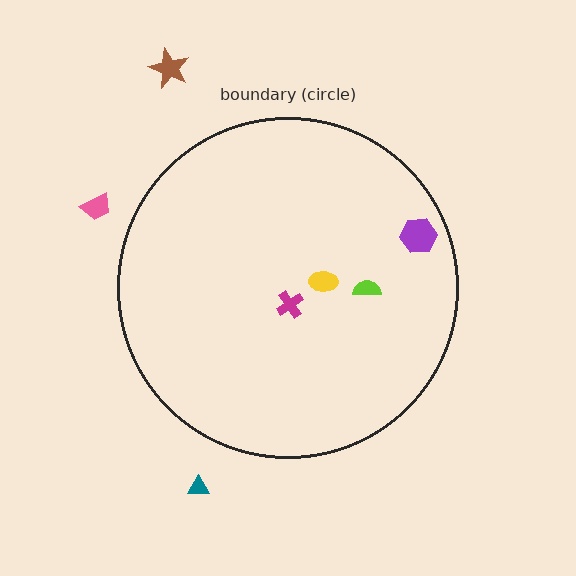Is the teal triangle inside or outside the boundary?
Outside.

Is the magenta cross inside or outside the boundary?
Inside.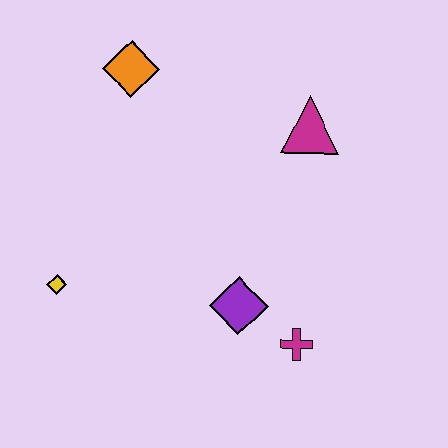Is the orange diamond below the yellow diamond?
No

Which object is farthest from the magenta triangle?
The yellow diamond is farthest from the magenta triangle.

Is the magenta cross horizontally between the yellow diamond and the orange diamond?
No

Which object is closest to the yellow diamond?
The purple diamond is closest to the yellow diamond.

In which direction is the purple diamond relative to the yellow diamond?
The purple diamond is to the right of the yellow diamond.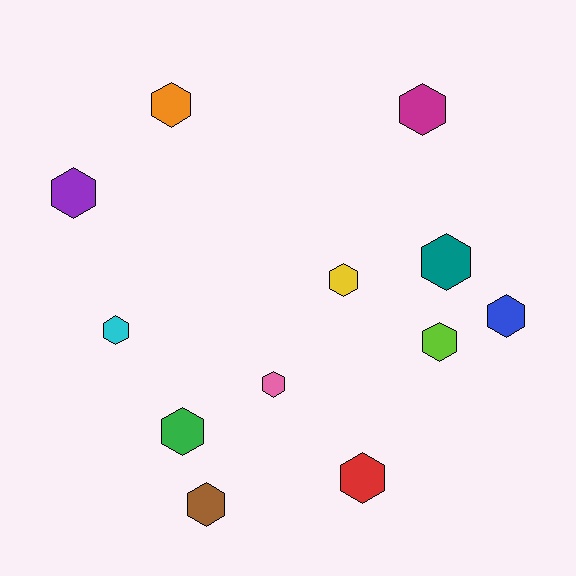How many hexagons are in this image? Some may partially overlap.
There are 12 hexagons.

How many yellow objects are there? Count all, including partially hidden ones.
There is 1 yellow object.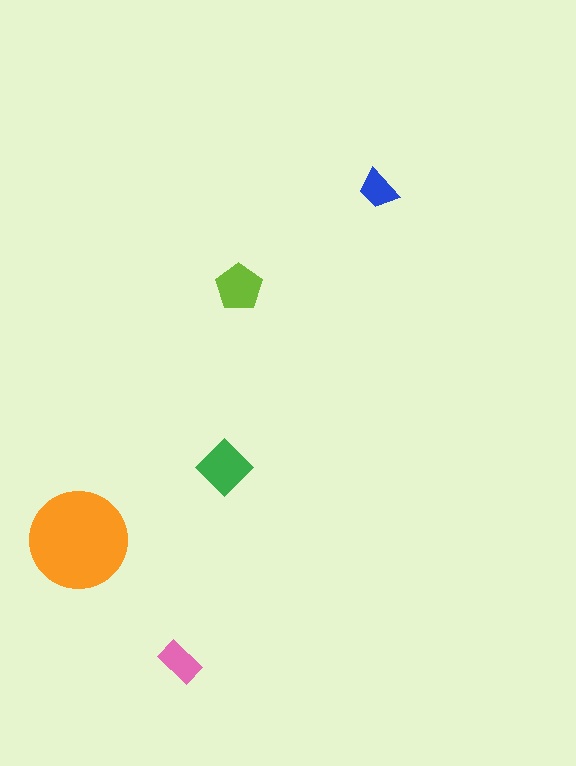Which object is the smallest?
The blue trapezoid.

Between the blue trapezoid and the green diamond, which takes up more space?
The green diamond.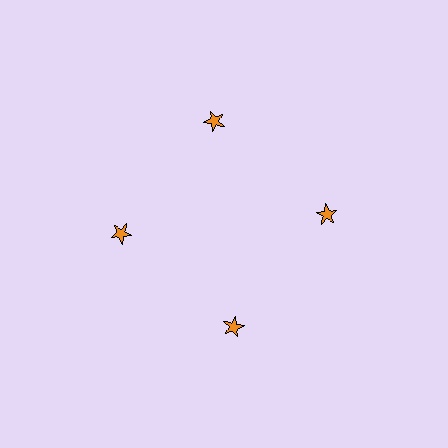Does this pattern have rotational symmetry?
Yes, this pattern has 4-fold rotational symmetry. It looks the same after rotating 90 degrees around the center.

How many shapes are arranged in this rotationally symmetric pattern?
There are 4 shapes, arranged in 4 groups of 1.